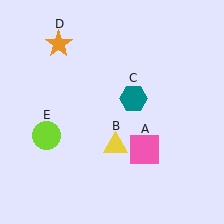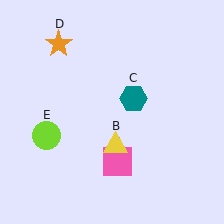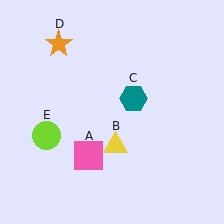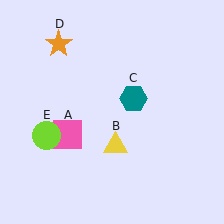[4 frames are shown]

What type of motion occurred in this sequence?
The pink square (object A) rotated clockwise around the center of the scene.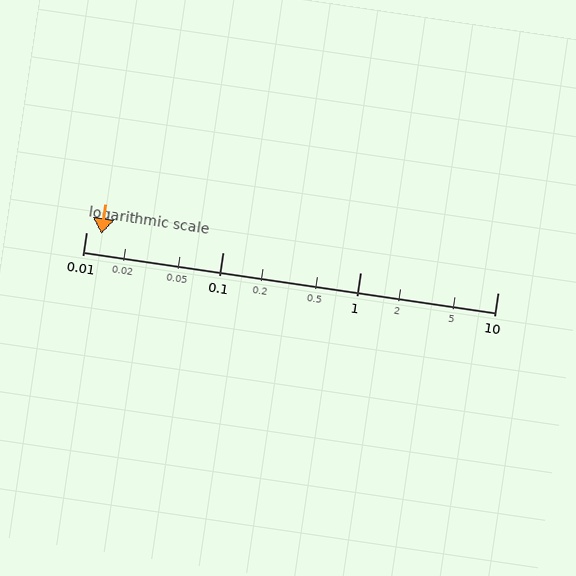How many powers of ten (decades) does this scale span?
The scale spans 3 decades, from 0.01 to 10.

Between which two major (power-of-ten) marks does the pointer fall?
The pointer is between 0.01 and 0.1.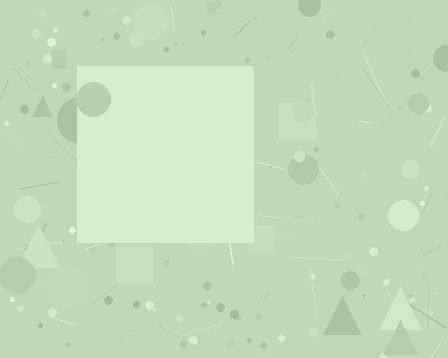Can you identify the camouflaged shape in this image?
The camouflaged shape is a square.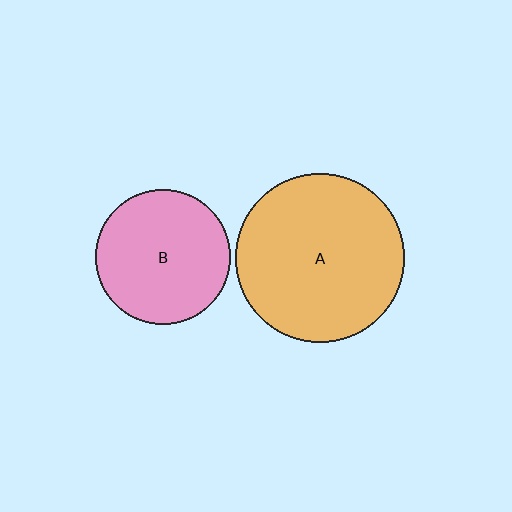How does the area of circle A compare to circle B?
Approximately 1.6 times.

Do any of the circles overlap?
No, none of the circles overlap.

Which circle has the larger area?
Circle A (orange).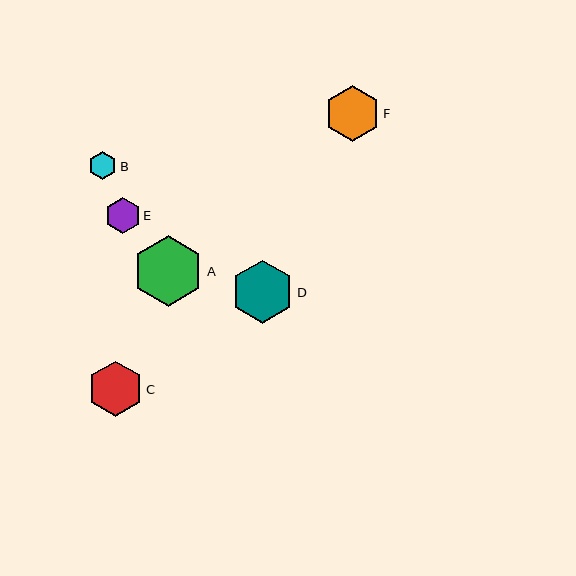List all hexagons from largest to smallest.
From largest to smallest: A, D, F, C, E, B.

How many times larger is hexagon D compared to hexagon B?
Hexagon D is approximately 2.3 times the size of hexagon B.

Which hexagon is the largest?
Hexagon A is the largest with a size of approximately 71 pixels.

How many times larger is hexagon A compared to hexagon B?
Hexagon A is approximately 2.6 times the size of hexagon B.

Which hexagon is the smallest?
Hexagon B is the smallest with a size of approximately 28 pixels.